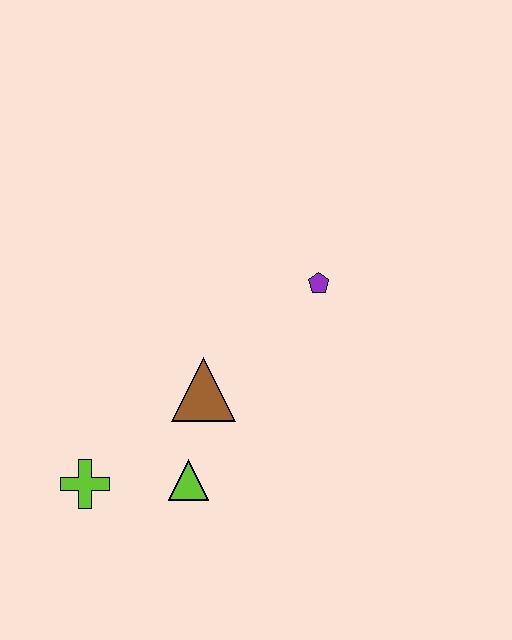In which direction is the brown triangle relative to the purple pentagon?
The brown triangle is to the left of the purple pentagon.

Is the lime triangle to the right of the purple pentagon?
No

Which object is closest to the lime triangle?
The brown triangle is closest to the lime triangle.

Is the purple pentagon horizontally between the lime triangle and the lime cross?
No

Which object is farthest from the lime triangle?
The purple pentagon is farthest from the lime triangle.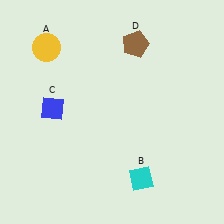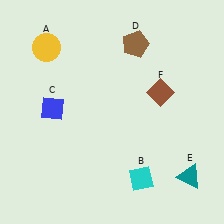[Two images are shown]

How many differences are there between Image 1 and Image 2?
There are 2 differences between the two images.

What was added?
A teal triangle (E), a brown diamond (F) were added in Image 2.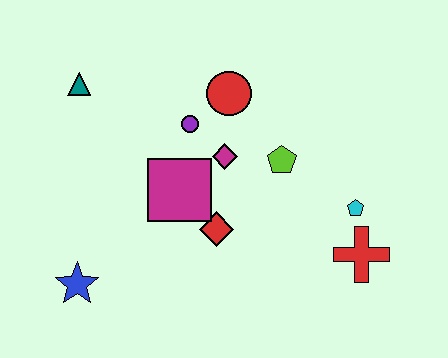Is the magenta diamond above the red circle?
No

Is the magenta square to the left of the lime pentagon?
Yes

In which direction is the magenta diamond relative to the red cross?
The magenta diamond is to the left of the red cross.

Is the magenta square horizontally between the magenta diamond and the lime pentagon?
No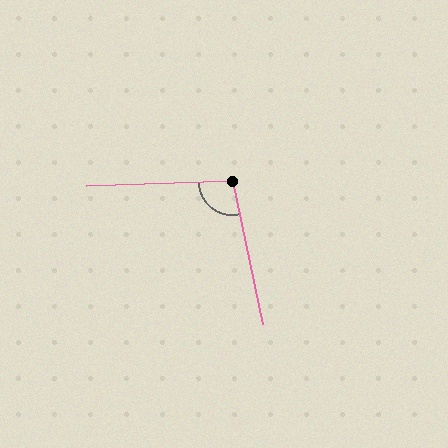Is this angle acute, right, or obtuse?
It is obtuse.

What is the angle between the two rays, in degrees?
Approximately 100 degrees.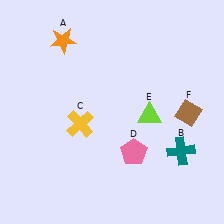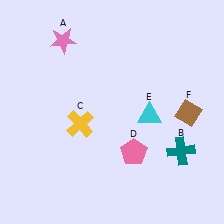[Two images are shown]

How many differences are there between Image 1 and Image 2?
There are 2 differences between the two images.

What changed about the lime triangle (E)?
In Image 1, E is lime. In Image 2, it changed to cyan.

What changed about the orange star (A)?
In Image 1, A is orange. In Image 2, it changed to pink.